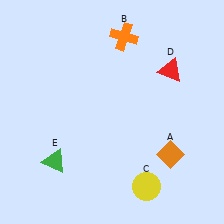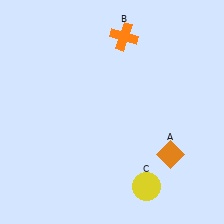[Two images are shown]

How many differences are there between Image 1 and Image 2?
There are 2 differences between the two images.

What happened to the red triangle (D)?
The red triangle (D) was removed in Image 2. It was in the top-right area of Image 1.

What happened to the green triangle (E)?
The green triangle (E) was removed in Image 2. It was in the bottom-left area of Image 1.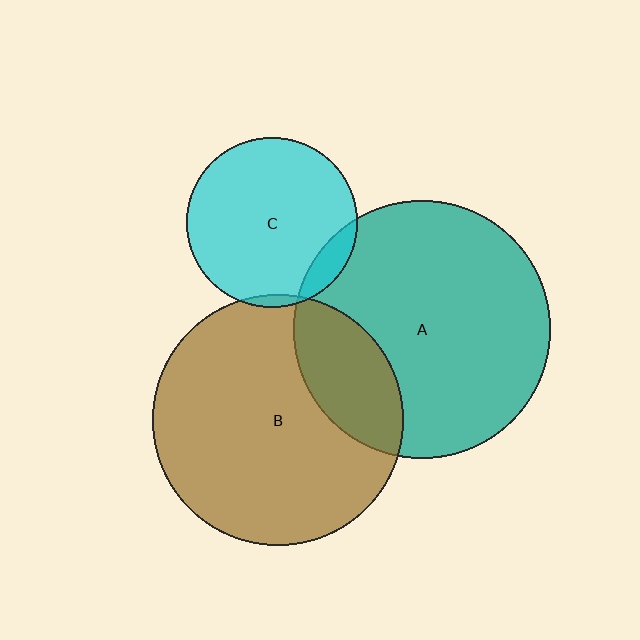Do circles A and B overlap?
Yes.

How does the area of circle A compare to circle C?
Approximately 2.3 times.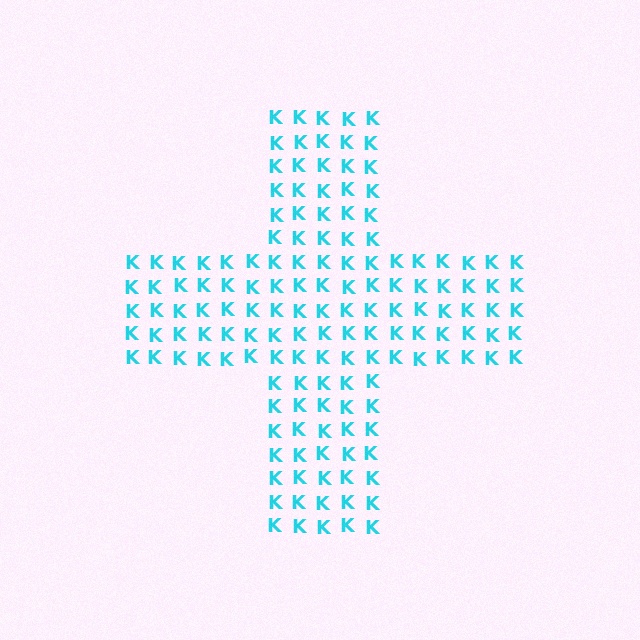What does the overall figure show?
The overall figure shows a cross.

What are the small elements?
The small elements are letter K's.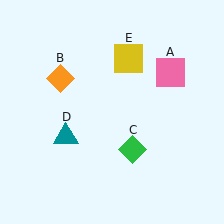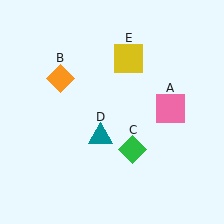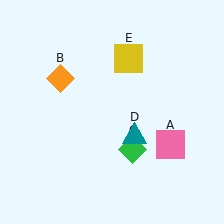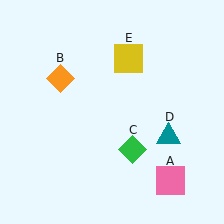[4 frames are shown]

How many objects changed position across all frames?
2 objects changed position: pink square (object A), teal triangle (object D).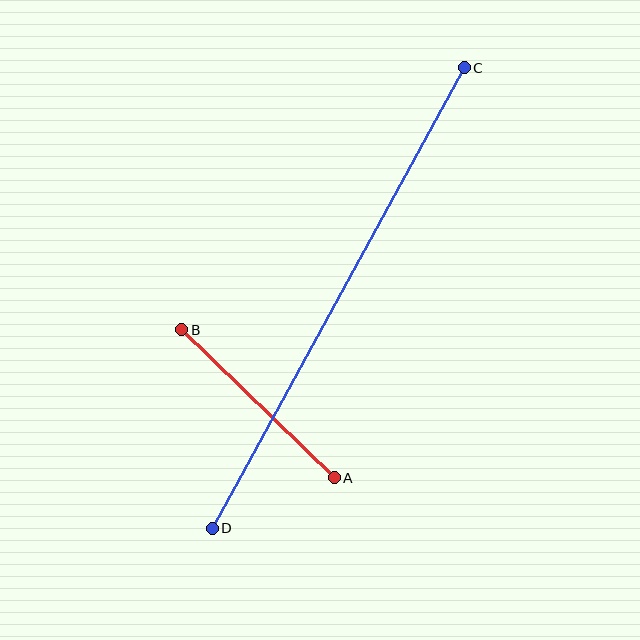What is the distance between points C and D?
The distance is approximately 525 pixels.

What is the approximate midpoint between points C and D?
The midpoint is at approximately (338, 298) pixels.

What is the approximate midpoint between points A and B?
The midpoint is at approximately (258, 404) pixels.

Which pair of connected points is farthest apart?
Points C and D are farthest apart.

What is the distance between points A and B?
The distance is approximately 212 pixels.